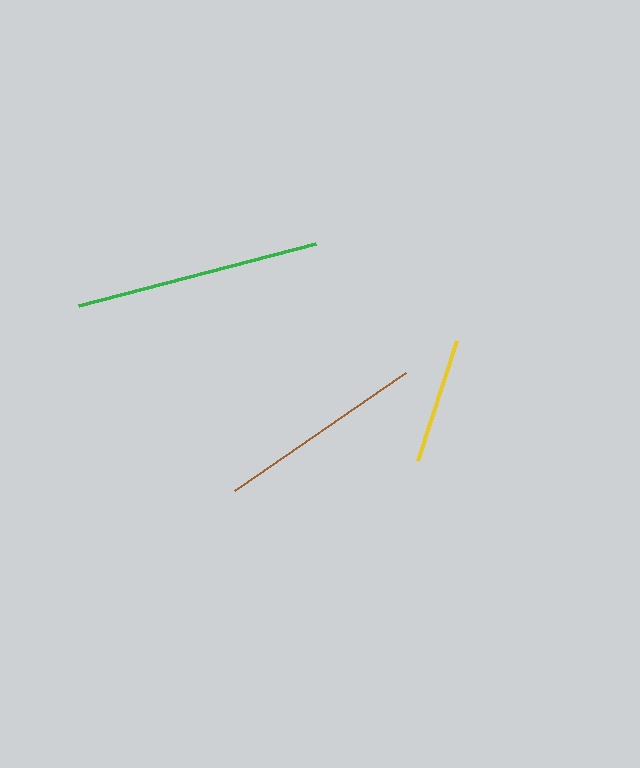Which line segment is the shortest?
The yellow line is the shortest at approximately 126 pixels.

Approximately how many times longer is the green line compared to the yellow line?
The green line is approximately 1.9 times the length of the yellow line.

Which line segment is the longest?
The green line is the longest at approximately 245 pixels.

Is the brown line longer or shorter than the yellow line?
The brown line is longer than the yellow line.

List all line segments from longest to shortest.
From longest to shortest: green, brown, yellow.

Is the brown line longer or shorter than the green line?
The green line is longer than the brown line.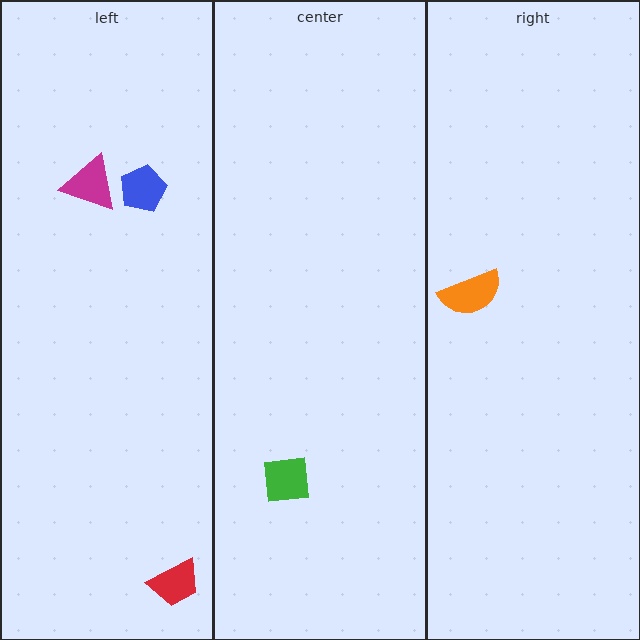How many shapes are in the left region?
3.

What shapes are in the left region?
The magenta triangle, the blue pentagon, the red trapezoid.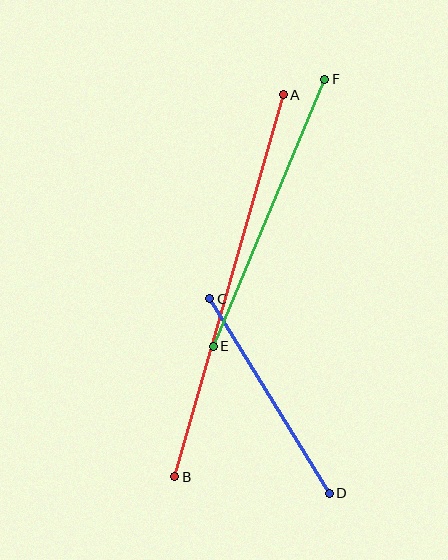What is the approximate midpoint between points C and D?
The midpoint is at approximately (270, 396) pixels.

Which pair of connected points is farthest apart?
Points A and B are farthest apart.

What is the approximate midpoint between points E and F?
The midpoint is at approximately (269, 213) pixels.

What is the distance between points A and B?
The distance is approximately 397 pixels.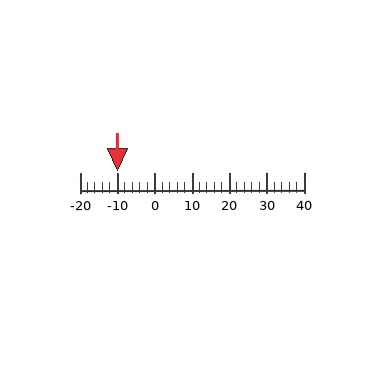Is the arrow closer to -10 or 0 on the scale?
The arrow is closer to -10.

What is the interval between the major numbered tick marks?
The major tick marks are spaced 10 units apart.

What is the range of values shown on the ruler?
The ruler shows values from -20 to 40.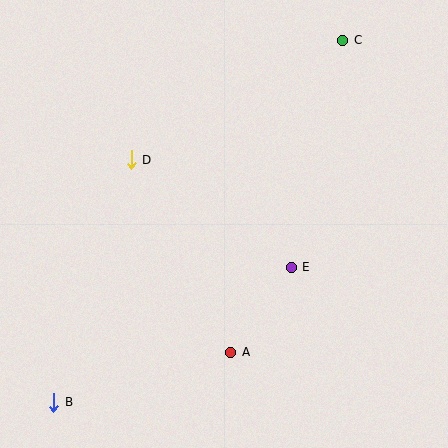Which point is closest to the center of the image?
Point E at (291, 267) is closest to the center.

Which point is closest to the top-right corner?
Point C is closest to the top-right corner.